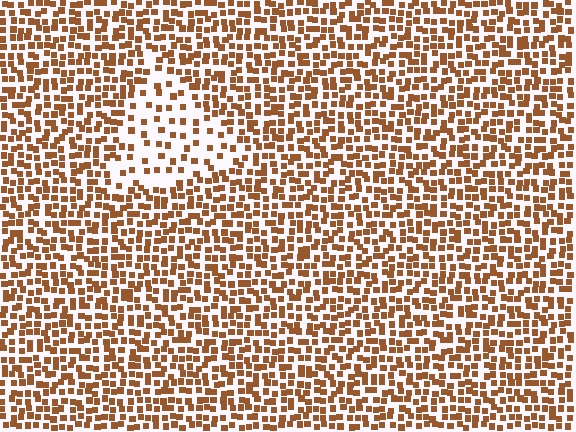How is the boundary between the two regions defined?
The boundary is defined by a change in element density (approximately 2.3x ratio). All elements are the same color, size, and shape.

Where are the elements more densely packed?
The elements are more densely packed outside the triangle boundary.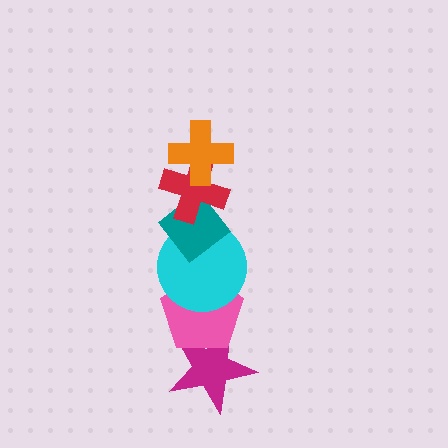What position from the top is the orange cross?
The orange cross is 1st from the top.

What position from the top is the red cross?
The red cross is 2nd from the top.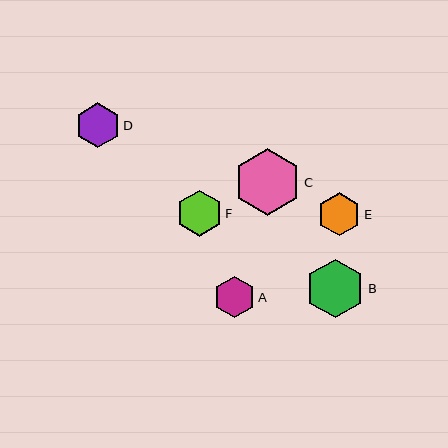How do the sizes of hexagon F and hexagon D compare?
Hexagon F and hexagon D are approximately the same size.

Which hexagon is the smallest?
Hexagon A is the smallest with a size of approximately 41 pixels.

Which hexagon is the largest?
Hexagon C is the largest with a size of approximately 67 pixels.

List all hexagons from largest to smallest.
From largest to smallest: C, B, F, D, E, A.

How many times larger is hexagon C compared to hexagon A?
Hexagon C is approximately 1.7 times the size of hexagon A.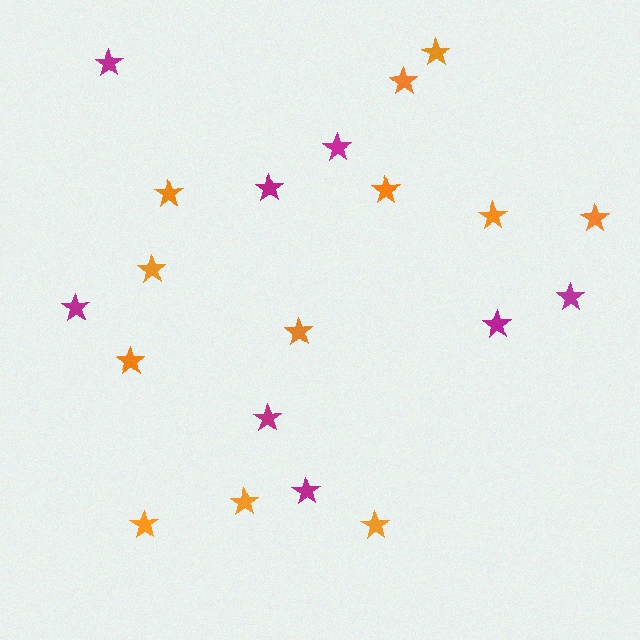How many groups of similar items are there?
There are 2 groups: one group of magenta stars (8) and one group of orange stars (12).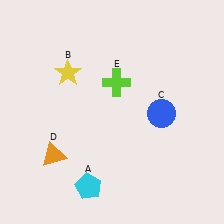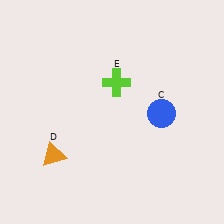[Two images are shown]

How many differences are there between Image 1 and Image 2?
There are 2 differences between the two images.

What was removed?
The yellow star (B), the cyan pentagon (A) were removed in Image 2.